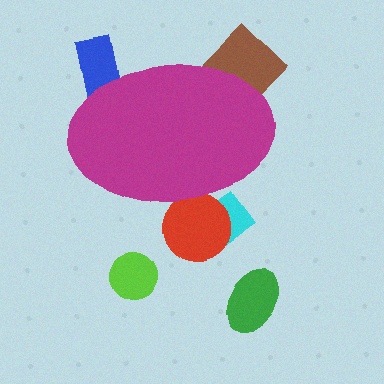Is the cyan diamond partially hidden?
Yes, the cyan diamond is partially hidden behind the magenta ellipse.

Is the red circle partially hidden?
Yes, the red circle is partially hidden behind the magenta ellipse.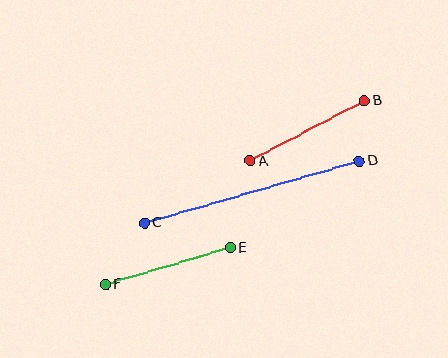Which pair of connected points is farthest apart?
Points C and D are farthest apart.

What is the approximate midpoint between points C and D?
The midpoint is at approximately (252, 192) pixels.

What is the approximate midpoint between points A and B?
The midpoint is at approximately (307, 131) pixels.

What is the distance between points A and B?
The distance is approximately 129 pixels.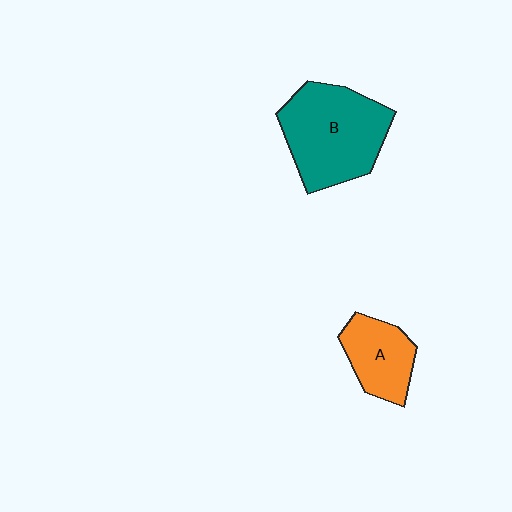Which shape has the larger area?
Shape B (teal).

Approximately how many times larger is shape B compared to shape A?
Approximately 1.9 times.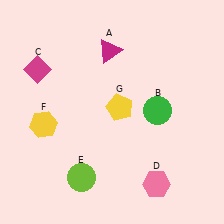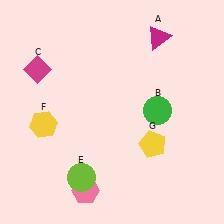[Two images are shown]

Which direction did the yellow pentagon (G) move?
The yellow pentagon (G) moved down.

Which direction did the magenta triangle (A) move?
The magenta triangle (A) moved right.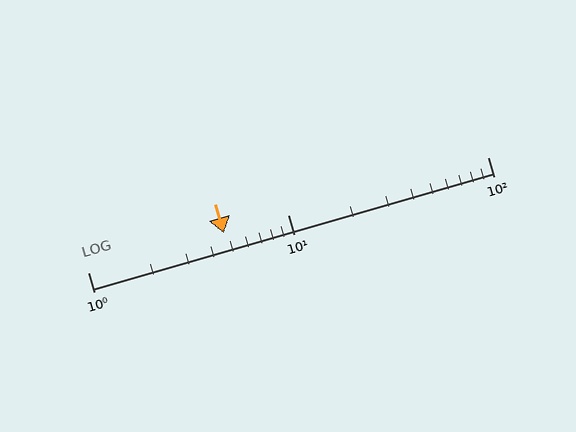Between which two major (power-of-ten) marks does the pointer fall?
The pointer is between 1 and 10.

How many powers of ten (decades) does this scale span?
The scale spans 2 decades, from 1 to 100.